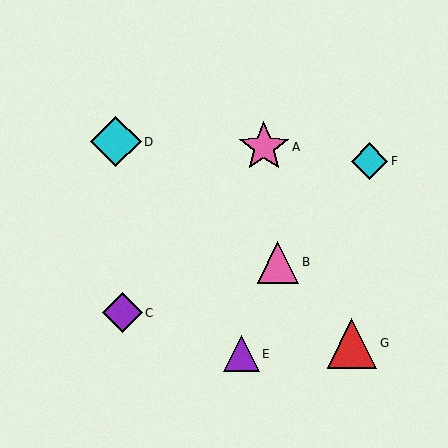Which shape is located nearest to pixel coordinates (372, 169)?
The cyan diamond (labeled F) at (370, 161) is nearest to that location.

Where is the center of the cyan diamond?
The center of the cyan diamond is at (116, 142).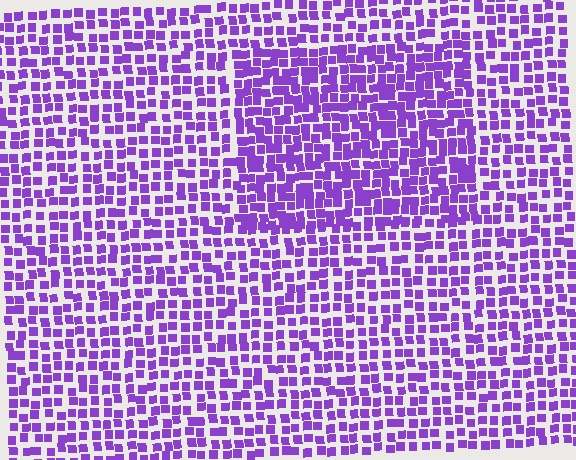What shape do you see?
I see a rectangle.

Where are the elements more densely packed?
The elements are more densely packed inside the rectangle boundary.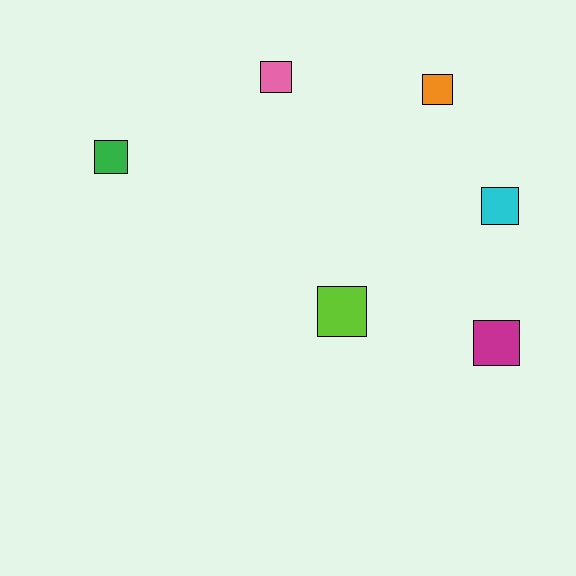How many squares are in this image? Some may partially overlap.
There are 6 squares.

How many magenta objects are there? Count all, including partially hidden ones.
There is 1 magenta object.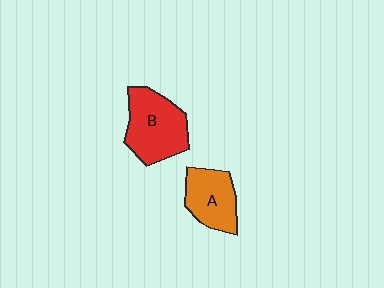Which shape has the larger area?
Shape B (red).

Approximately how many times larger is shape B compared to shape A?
Approximately 1.4 times.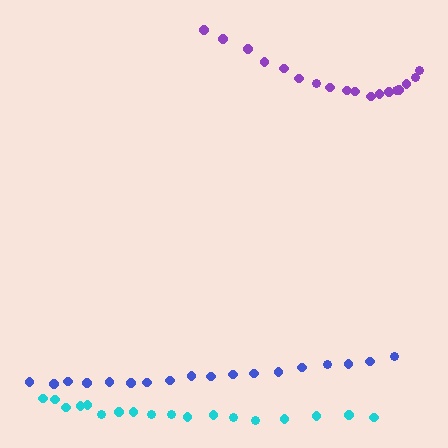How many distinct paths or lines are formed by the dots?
There are 3 distinct paths.